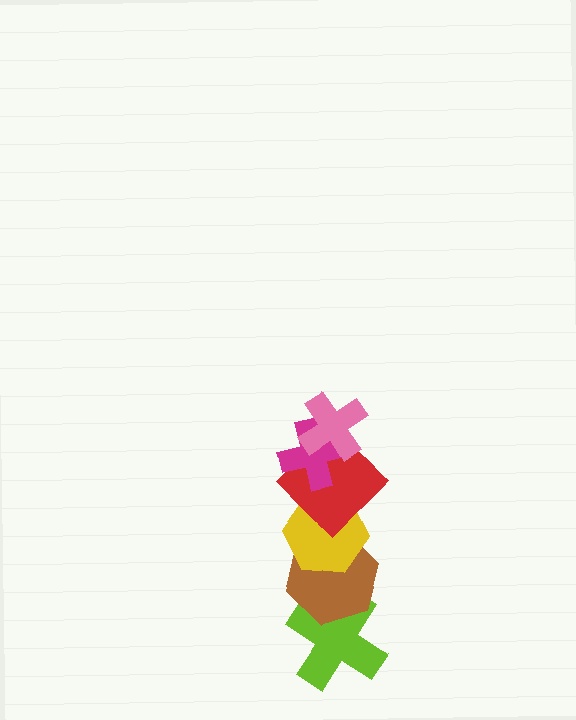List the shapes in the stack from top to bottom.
From top to bottom: the pink cross, the magenta cross, the red diamond, the yellow hexagon, the brown hexagon, the lime cross.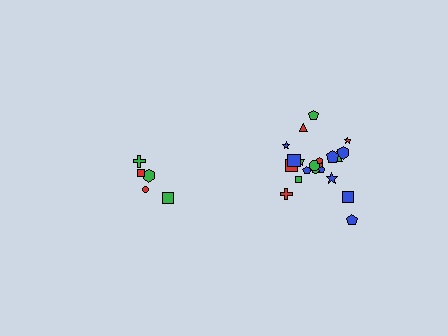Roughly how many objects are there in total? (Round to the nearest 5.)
Roughly 25 objects in total.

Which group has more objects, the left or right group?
The right group.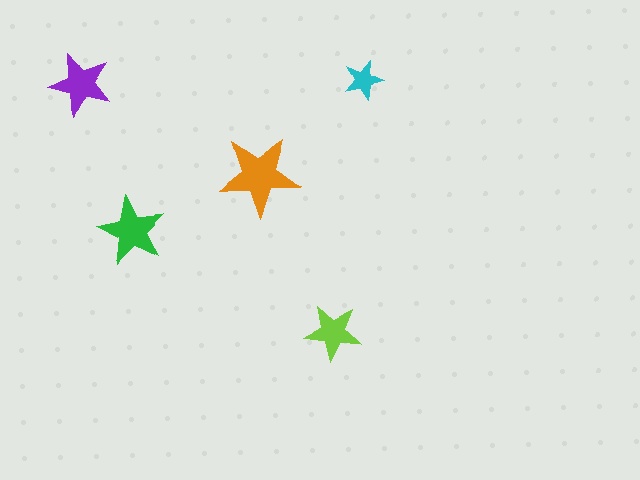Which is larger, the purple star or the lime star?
The purple one.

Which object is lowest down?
The lime star is bottommost.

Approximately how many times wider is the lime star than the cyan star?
About 1.5 times wider.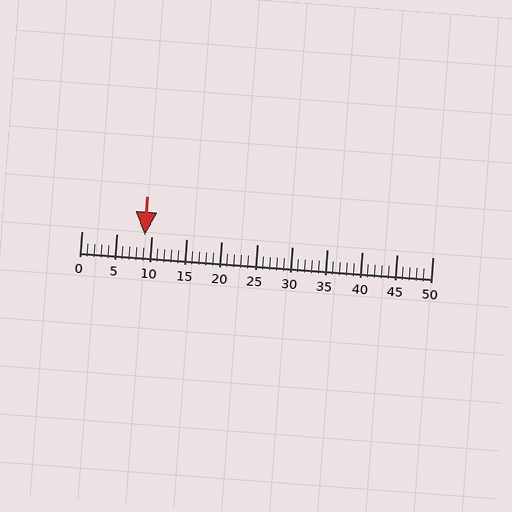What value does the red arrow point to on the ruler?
The red arrow points to approximately 9.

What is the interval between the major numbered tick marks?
The major tick marks are spaced 5 units apart.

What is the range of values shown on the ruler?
The ruler shows values from 0 to 50.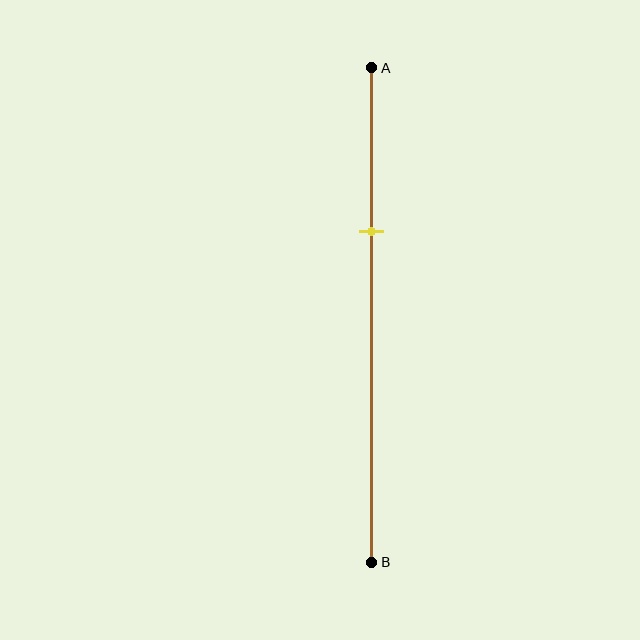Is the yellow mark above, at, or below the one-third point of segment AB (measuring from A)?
The yellow mark is approximately at the one-third point of segment AB.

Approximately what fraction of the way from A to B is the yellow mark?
The yellow mark is approximately 35% of the way from A to B.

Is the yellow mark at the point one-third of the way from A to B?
Yes, the mark is approximately at the one-third point.